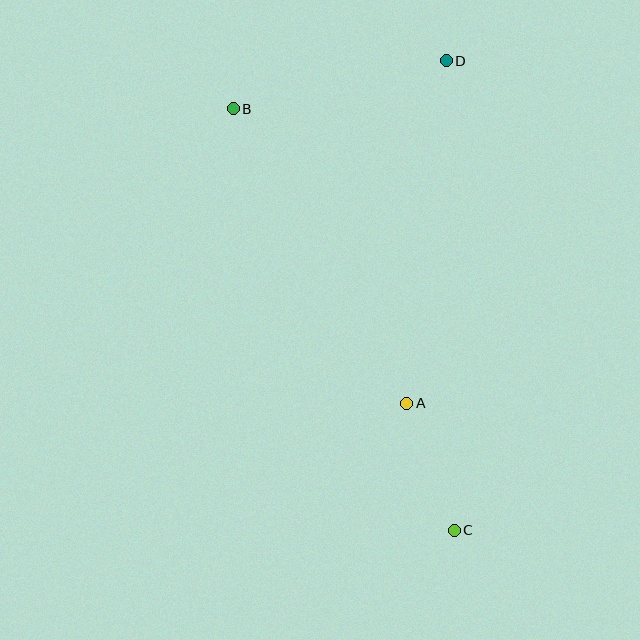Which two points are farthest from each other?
Points B and C are farthest from each other.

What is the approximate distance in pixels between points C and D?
The distance between C and D is approximately 469 pixels.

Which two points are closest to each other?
Points A and C are closest to each other.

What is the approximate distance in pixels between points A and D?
The distance between A and D is approximately 345 pixels.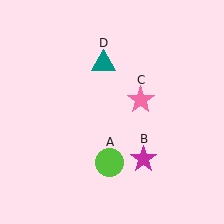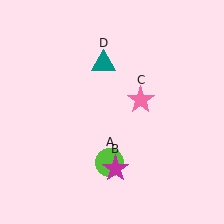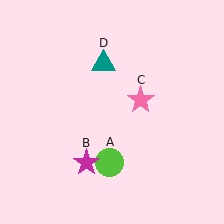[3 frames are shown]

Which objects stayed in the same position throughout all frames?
Lime circle (object A) and pink star (object C) and teal triangle (object D) remained stationary.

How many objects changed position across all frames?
1 object changed position: magenta star (object B).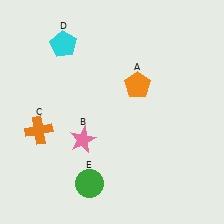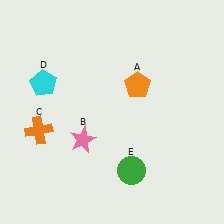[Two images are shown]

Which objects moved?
The objects that moved are: the cyan pentagon (D), the green circle (E).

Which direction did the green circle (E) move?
The green circle (E) moved right.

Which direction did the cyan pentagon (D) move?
The cyan pentagon (D) moved down.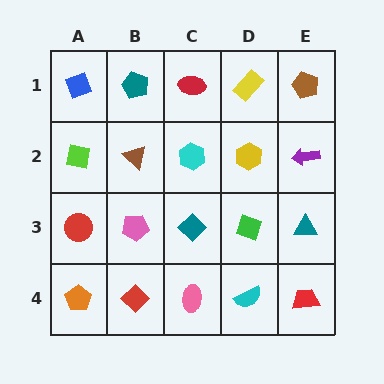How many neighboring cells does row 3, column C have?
4.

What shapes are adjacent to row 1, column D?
A yellow hexagon (row 2, column D), a red ellipse (row 1, column C), a brown pentagon (row 1, column E).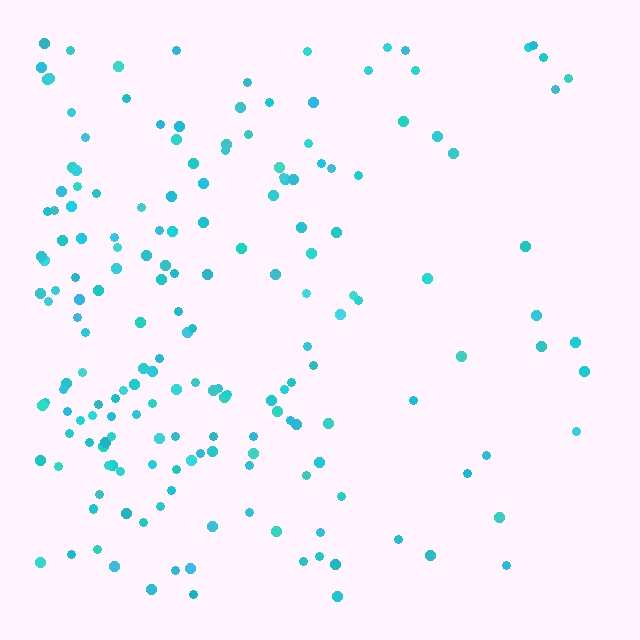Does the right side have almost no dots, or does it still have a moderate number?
Still a moderate number, just noticeably fewer than the left.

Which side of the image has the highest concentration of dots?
The left.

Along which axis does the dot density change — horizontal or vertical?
Horizontal.